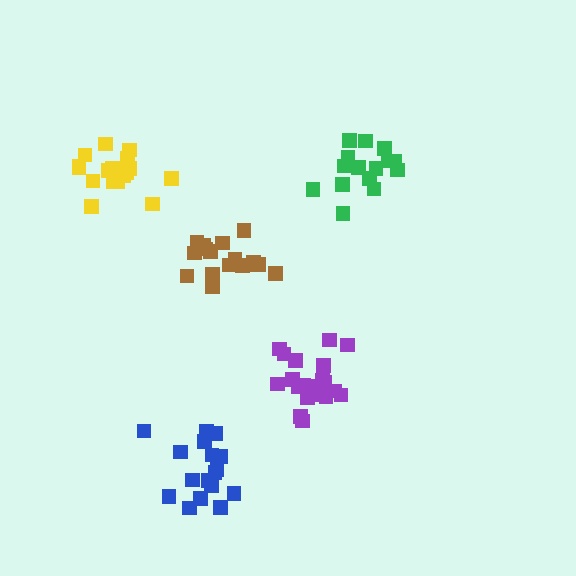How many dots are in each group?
Group 1: 17 dots, Group 2: 20 dots, Group 3: 17 dots, Group 4: 15 dots, Group 5: 17 dots (86 total).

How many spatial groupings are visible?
There are 5 spatial groupings.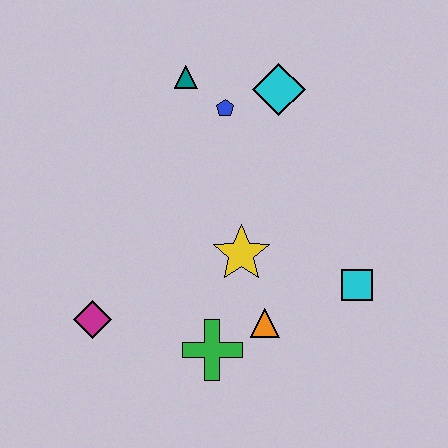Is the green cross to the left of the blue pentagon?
Yes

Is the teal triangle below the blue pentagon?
No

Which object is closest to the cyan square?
The orange triangle is closest to the cyan square.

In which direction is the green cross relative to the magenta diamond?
The green cross is to the right of the magenta diamond.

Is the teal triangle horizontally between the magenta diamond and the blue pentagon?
Yes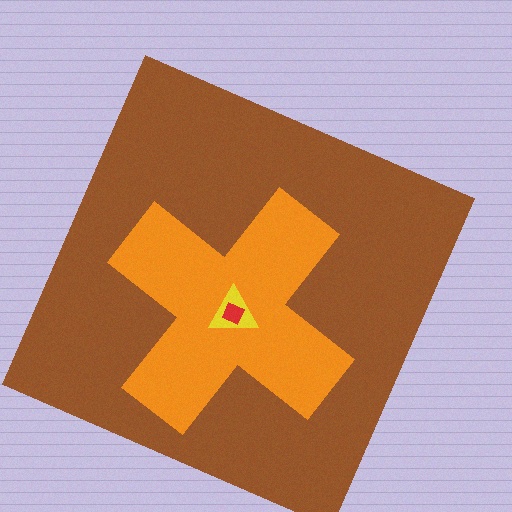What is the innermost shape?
The red diamond.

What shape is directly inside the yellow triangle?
The red diamond.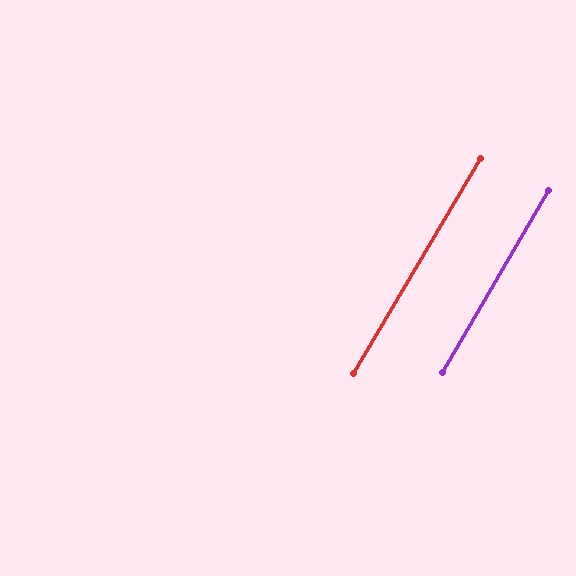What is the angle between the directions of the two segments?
Approximately 0 degrees.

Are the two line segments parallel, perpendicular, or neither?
Parallel — their directions differ by only 0.2°.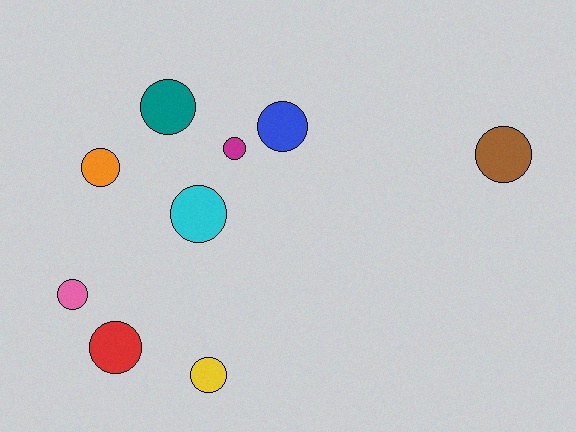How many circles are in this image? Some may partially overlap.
There are 9 circles.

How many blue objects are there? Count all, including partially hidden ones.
There is 1 blue object.